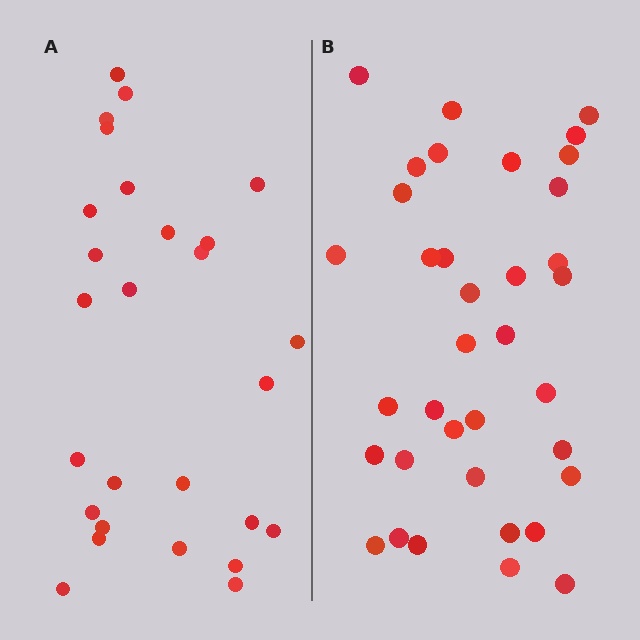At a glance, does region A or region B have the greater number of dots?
Region B (the right region) has more dots.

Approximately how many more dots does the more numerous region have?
Region B has roughly 8 or so more dots than region A.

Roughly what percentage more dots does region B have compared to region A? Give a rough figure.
About 35% more.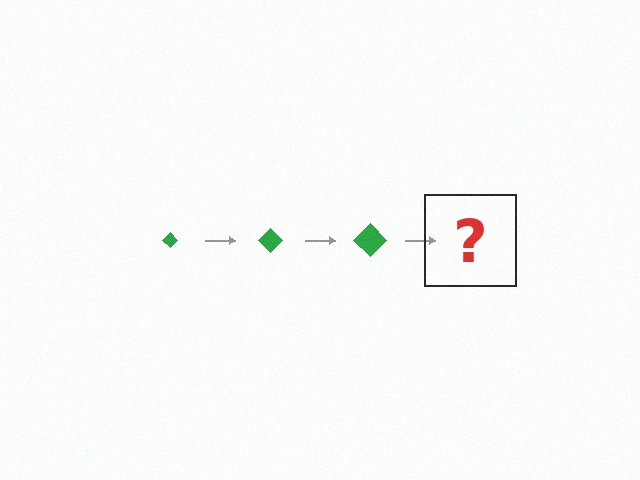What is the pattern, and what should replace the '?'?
The pattern is that the diamond gets progressively larger each step. The '?' should be a green diamond, larger than the previous one.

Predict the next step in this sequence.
The next step is a green diamond, larger than the previous one.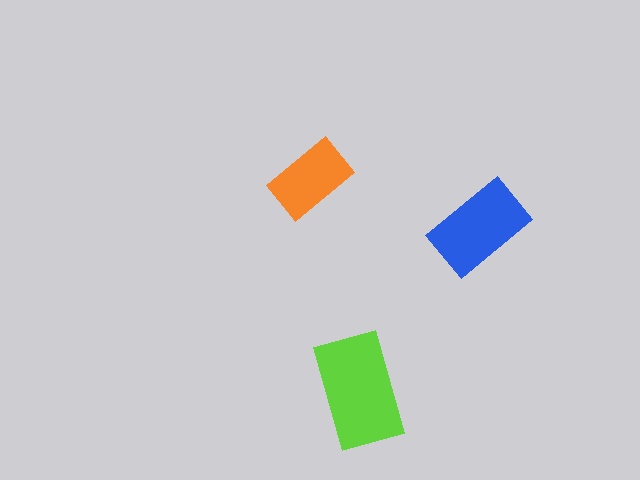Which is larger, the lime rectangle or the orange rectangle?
The lime one.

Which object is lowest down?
The lime rectangle is bottommost.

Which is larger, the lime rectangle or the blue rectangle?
The lime one.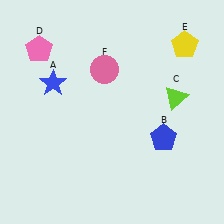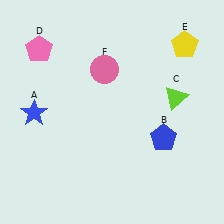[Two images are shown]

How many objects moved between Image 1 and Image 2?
1 object moved between the two images.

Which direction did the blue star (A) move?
The blue star (A) moved down.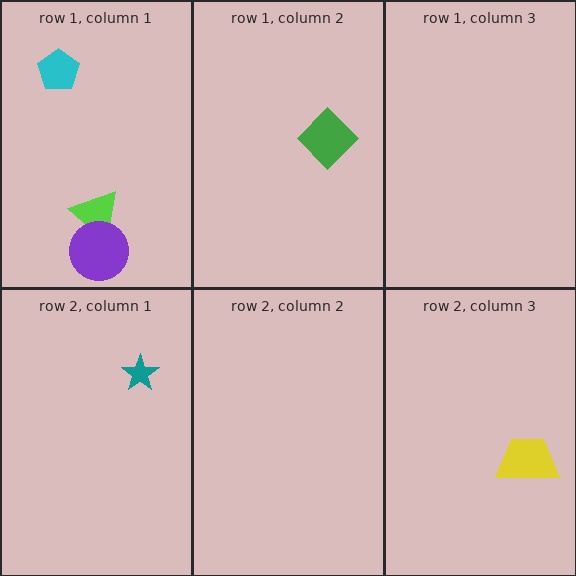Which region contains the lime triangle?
The row 1, column 1 region.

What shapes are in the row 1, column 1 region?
The lime triangle, the purple circle, the cyan pentagon.